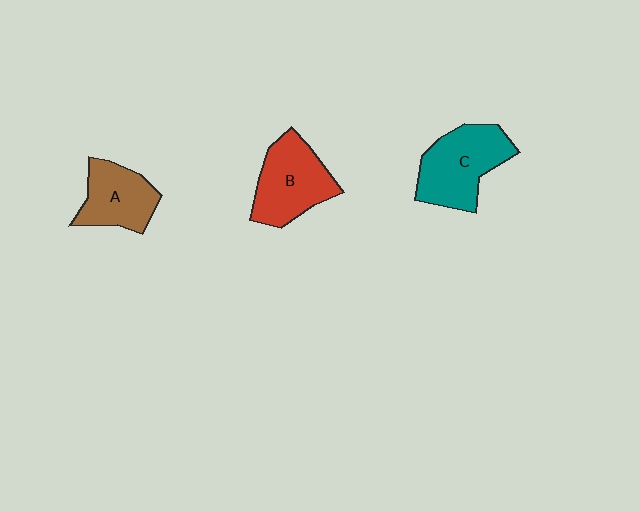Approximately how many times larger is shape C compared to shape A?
Approximately 1.3 times.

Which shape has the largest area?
Shape C (teal).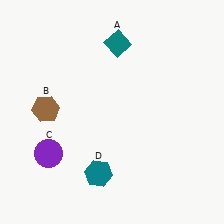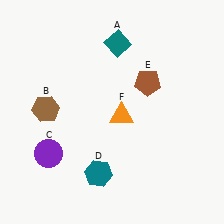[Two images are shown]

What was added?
A brown pentagon (E), an orange triangle (F) were added in Image 2.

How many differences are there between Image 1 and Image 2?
There are 2 differences between the two images.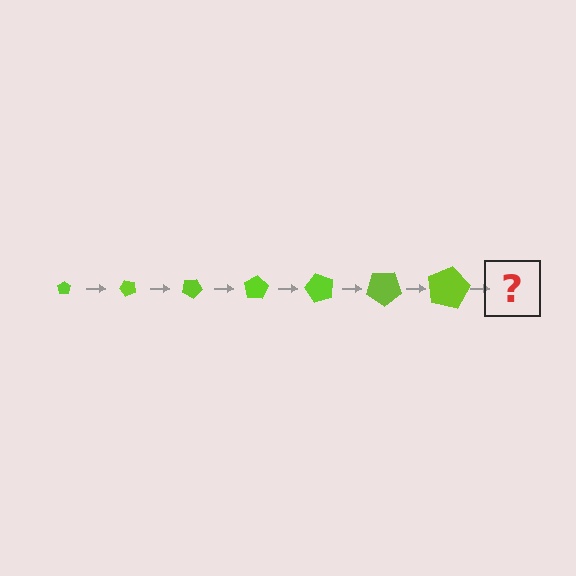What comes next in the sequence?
The next element should be a pentagon, larger than the previous one and rotated 350 degrees from the start.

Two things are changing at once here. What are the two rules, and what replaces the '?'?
The two rules are that the pentagon grows larger each step and it rotates 50 degrees each step. The '?' should be a pentagon, larger than the previous one and rotated 350 degrees from the start.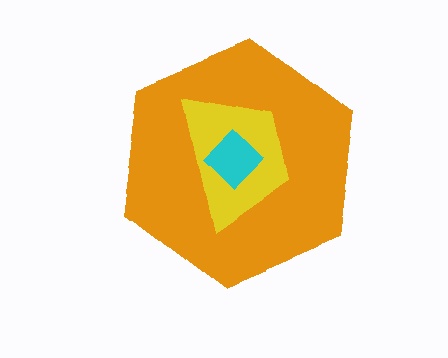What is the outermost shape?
The orange hexagon.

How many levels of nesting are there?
3.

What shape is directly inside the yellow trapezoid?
The cyan diamond.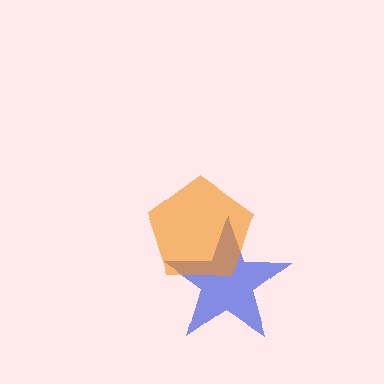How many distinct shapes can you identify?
There are 2 distinct shapes: a blue star, an orange pentagon.